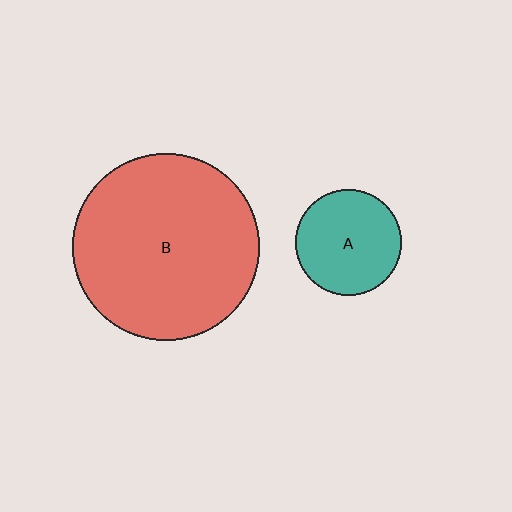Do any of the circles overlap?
No, none of the circles overlap.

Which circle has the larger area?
Circle B (red).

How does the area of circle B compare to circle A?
Approximately 3.1 times.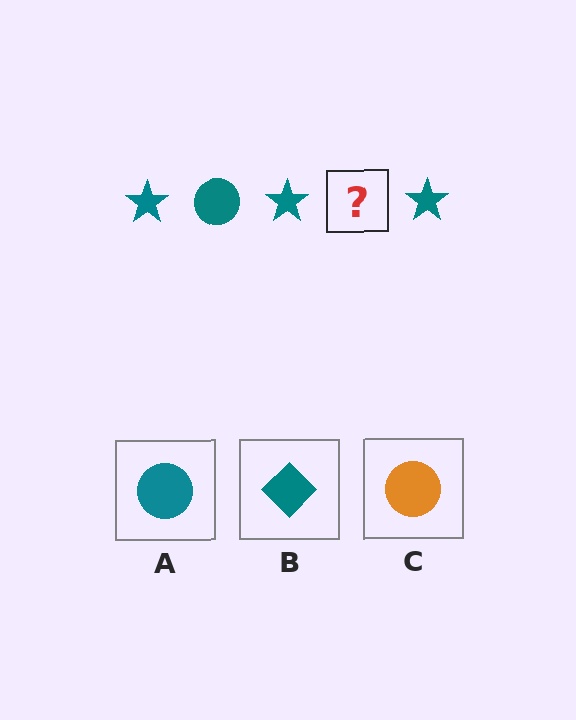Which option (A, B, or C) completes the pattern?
A.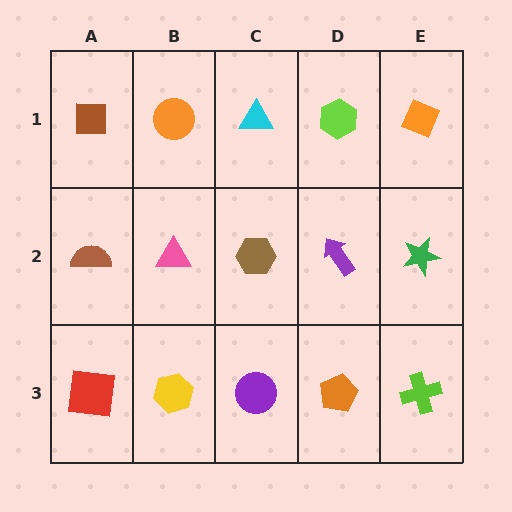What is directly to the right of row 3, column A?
A yellow hexagon.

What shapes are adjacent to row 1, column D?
A purple arrow (row 2, column D), a cyan triangle (row 1, column C), an orange diamond (row 1, column E).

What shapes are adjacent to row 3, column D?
A purple arrow (row 2, column D), a purple circle (row 3, column C), a lime cross (row 3, column E).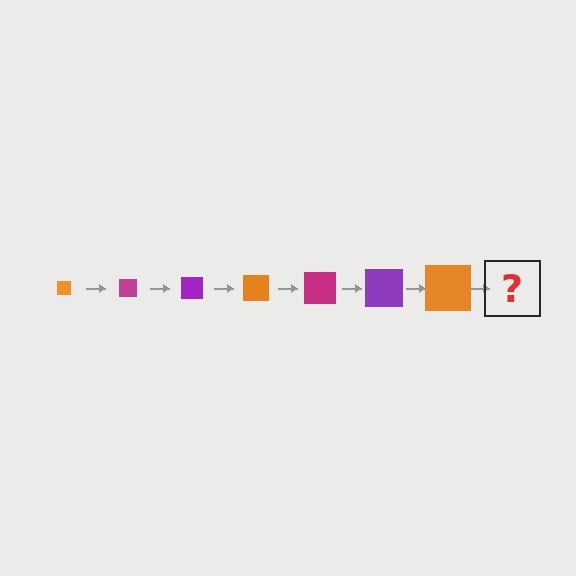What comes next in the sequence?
The next element should be a magenta square, larger than the previous one.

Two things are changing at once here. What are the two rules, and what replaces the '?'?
The two rules are that the square grows larger each step and the color cycles through orange, magenta, and purple. The '?' should be a magenta square, larger than the previous one.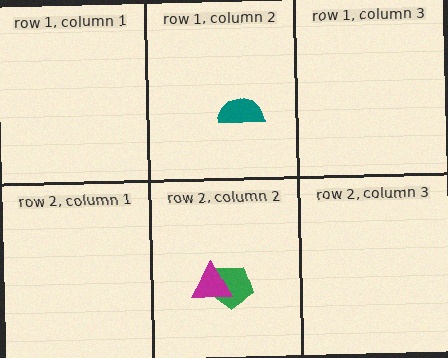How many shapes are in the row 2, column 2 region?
2.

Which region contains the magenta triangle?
The row 2, column 2 region.